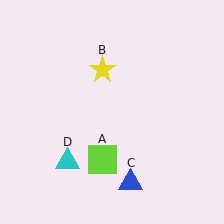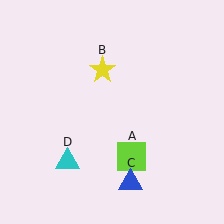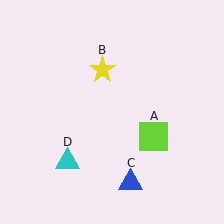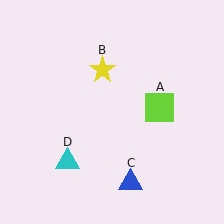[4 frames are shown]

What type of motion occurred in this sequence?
The lime square (object A) rotated counterclockwise around the center of the scene.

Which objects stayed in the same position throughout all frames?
Yellow star (object B) and blue triangle (object C) and cyan triangle (object D) remained stationary.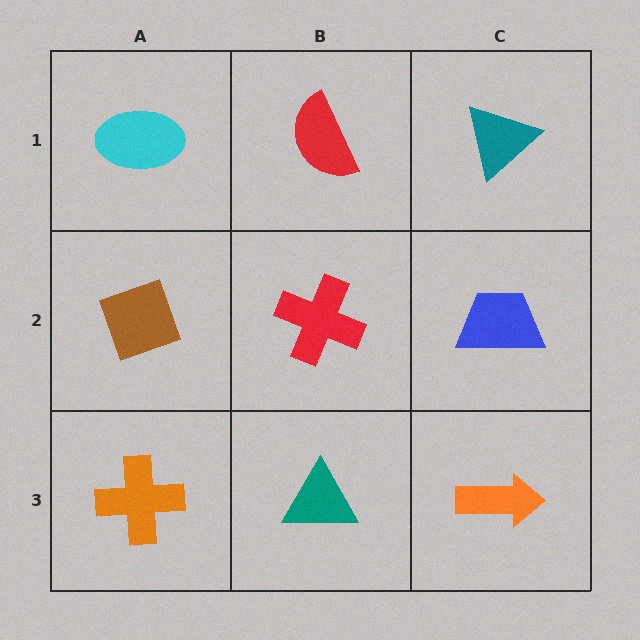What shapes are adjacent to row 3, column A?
A brown diamond (row 2, column A), a teal triangle (row 3, column B).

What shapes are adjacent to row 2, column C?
A teal triangle (row 1, column C), an orange arrow (row 3, column C), a red cross (row 2, column B).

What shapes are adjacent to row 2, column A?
A cyan ellipse (row 1, column A), an orange cross (row 3, column A), a red cross (row 2, column B).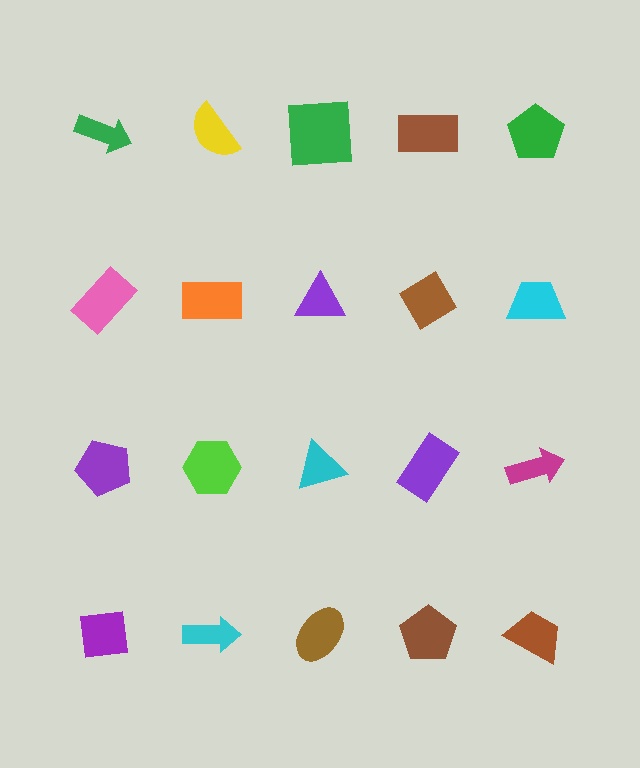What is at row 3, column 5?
A magenta arrow.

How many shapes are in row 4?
5 shapes.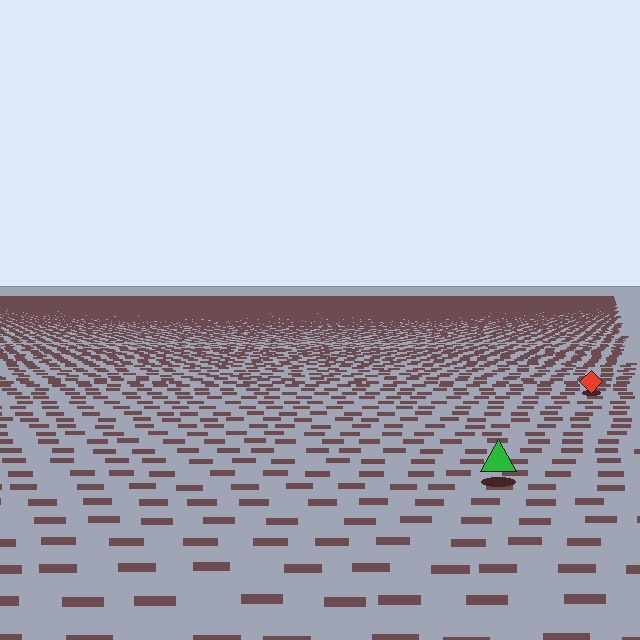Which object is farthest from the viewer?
The red diamond is farthest from the viewer. It appears smaller and the ground texture around it is denser.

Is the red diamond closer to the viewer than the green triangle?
No. The green triangle is closer — you can tell from the texture gradient: the ground texture is coarser near it.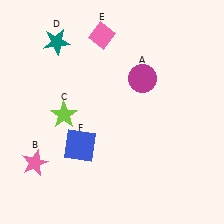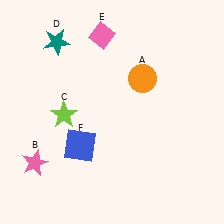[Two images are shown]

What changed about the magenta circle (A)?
In Image 1, A is magenta. In Image 2, it changed to orange.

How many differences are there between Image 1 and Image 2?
There is 1 difference between the two images.